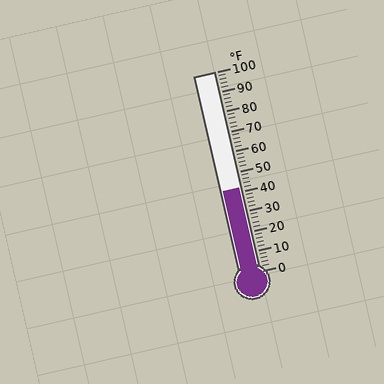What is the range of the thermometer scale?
The thermometer scale ranges from 0°F to 100°F.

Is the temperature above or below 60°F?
The temperature is below 60°F.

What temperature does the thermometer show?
The thermometer shows approximately 42°F.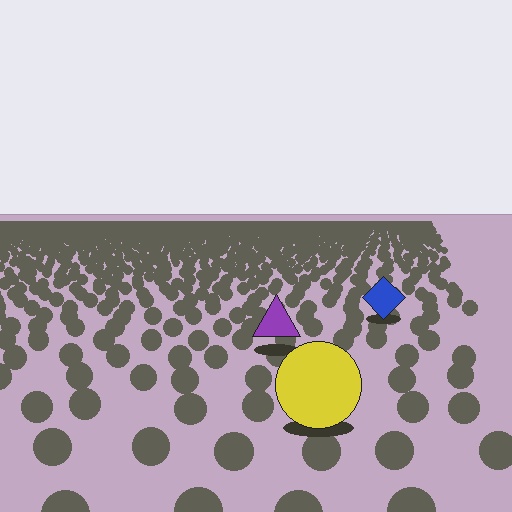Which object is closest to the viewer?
The yellow circle is closest. The texture marks near it are larger and more spread out.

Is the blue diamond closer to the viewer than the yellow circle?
No. The yellow circle is closer — you can tell from the texture gradient: the ground texture is coarser near it.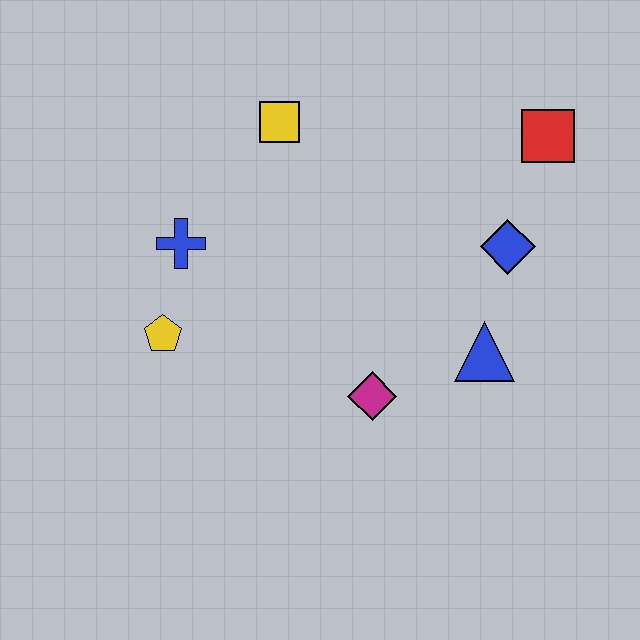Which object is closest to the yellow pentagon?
The blue cross is closest to the yellow pentagon.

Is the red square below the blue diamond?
No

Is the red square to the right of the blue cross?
Yes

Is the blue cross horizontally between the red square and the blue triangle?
No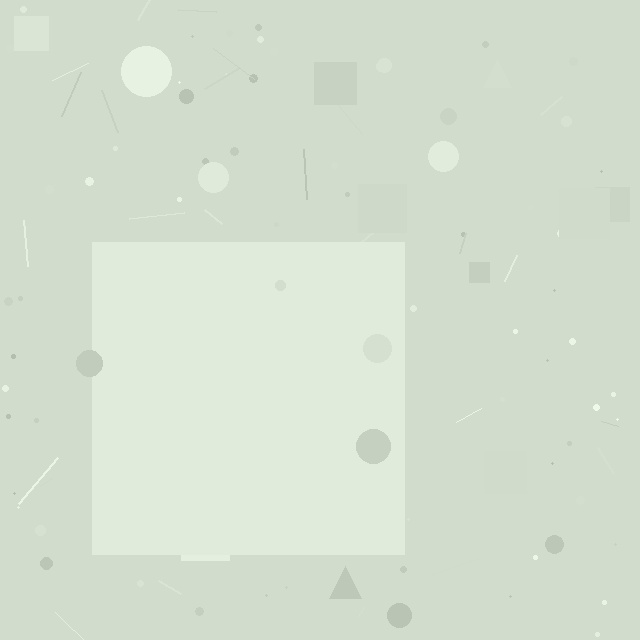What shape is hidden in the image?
A square is hidden in the image.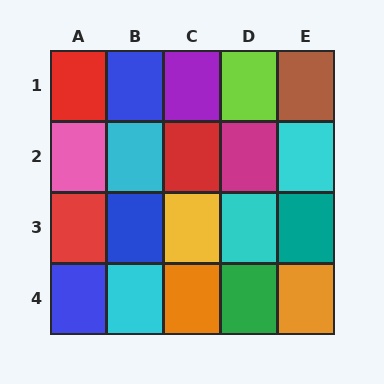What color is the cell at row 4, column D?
Green.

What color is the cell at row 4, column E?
Orange.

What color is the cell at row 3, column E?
Teal.